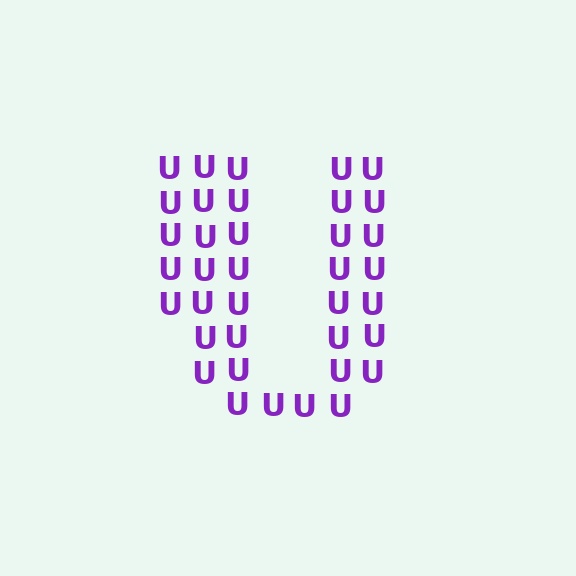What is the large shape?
The large shape is the letter U.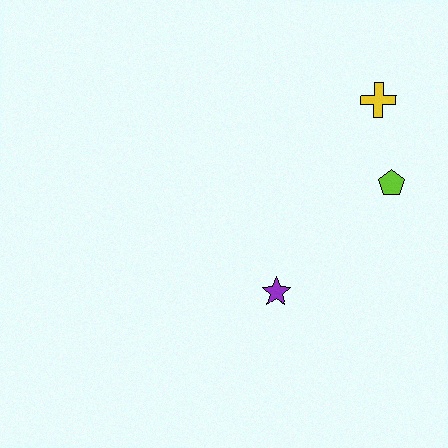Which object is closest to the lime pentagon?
The yellow cross is closest to the lime pentagon.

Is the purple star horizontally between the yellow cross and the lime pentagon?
No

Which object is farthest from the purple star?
The yellow cross is farthest from the purple star.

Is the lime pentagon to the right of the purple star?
Yes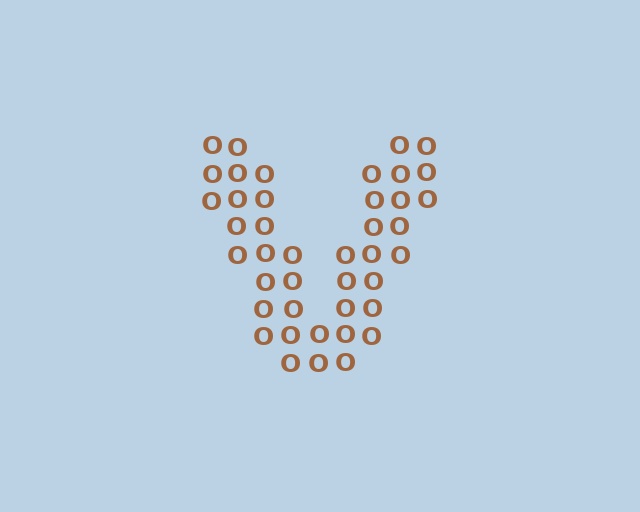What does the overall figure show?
The overall figure shows the letter V.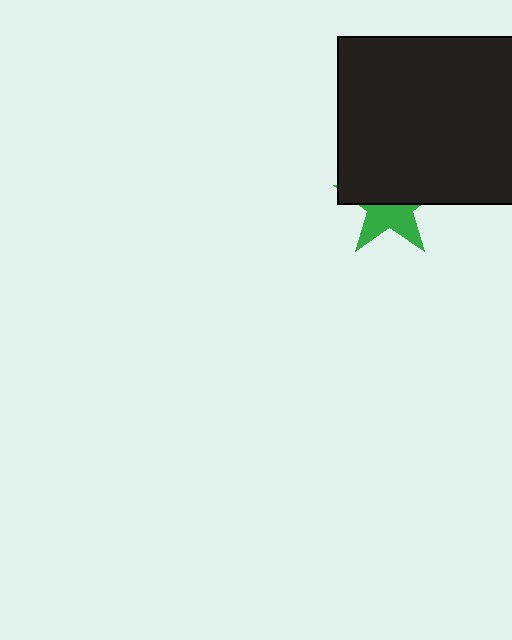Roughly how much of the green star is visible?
A small part of it is visible (roughly 44%).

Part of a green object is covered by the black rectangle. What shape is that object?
It is a star.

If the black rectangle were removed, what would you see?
You would see the complete green star.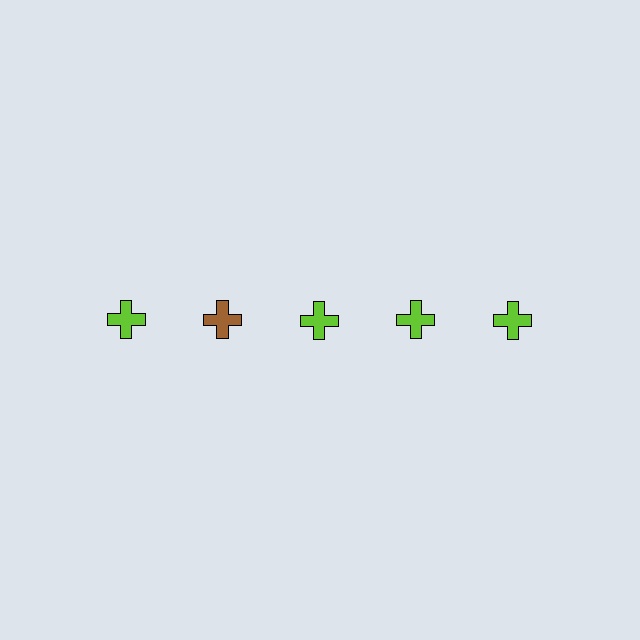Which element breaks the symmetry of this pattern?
The brown cross in the top row, second from left column breaks the symmetry. All other shapes are lime crosses.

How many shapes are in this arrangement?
There are 5 shapes arranged in a grid pattern.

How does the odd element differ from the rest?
It has a different color: brown instead of lime.